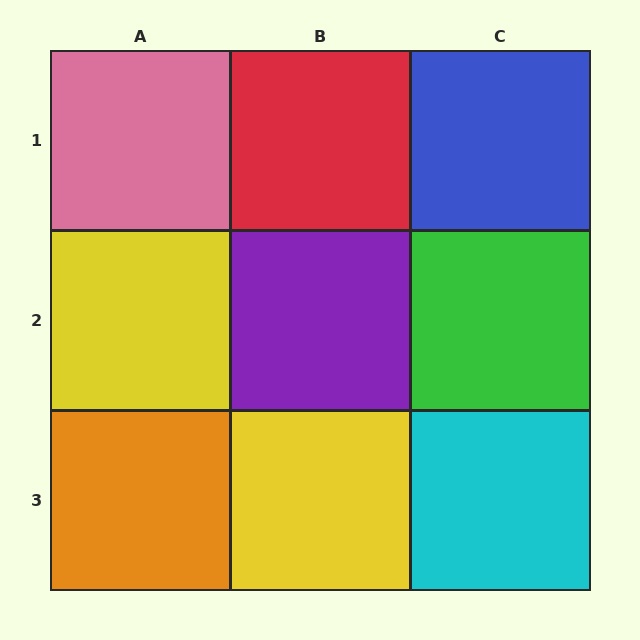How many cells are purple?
1 cell is purple.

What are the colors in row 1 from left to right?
Pink, red, blue.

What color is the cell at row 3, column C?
Cyan.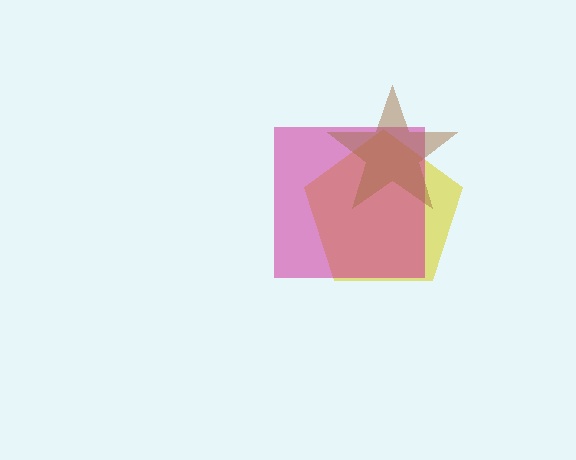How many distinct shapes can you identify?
There are 3 distinct shapes: a yellow pentagon, a magenta square, a brown star.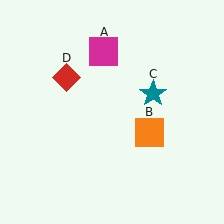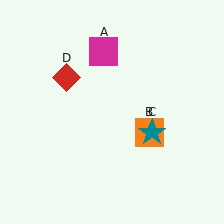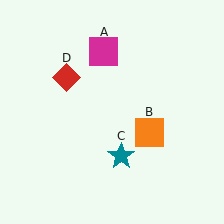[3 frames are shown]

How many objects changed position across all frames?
1 object changed position: teal star (object C).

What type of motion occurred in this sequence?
The teal star (object C) rotated clockwise around the center of the scene.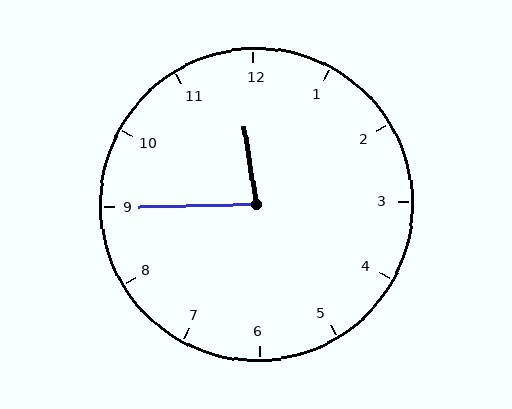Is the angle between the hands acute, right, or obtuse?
It is acute.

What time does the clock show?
11:45.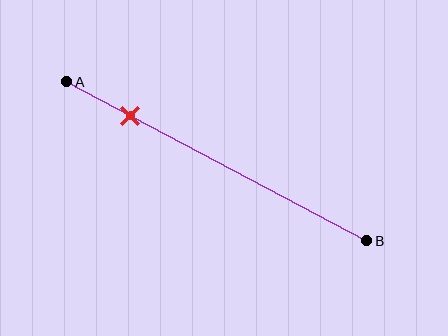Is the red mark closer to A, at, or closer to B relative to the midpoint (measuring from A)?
The red mark is closer to point A than the midpoint of segment AB.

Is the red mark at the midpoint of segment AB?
No, the mark is at about 20% from A, not at the 50% midpoint.